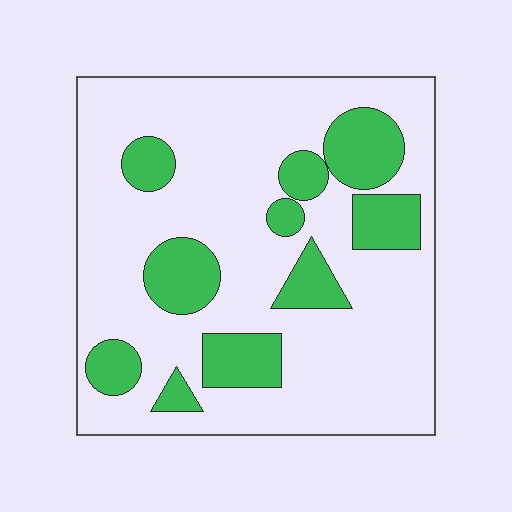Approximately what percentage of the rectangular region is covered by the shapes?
Approximately 25%.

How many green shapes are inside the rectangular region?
10.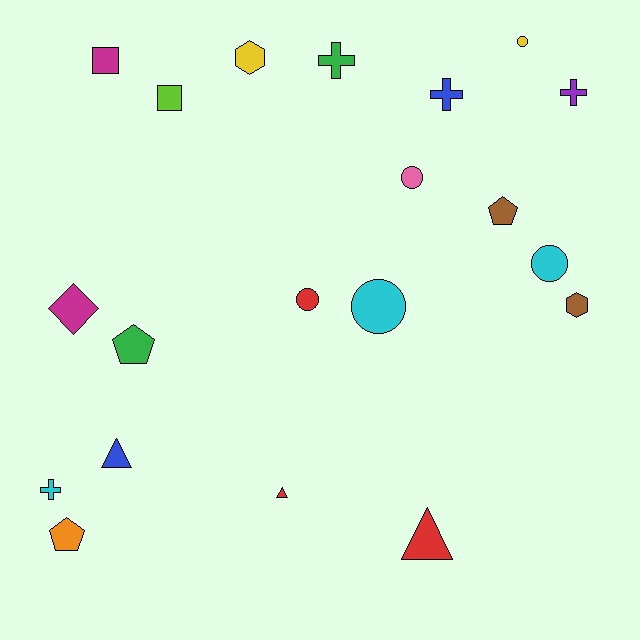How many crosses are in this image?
There are 4 crosses.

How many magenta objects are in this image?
There are 2 magenta objects.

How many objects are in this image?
There are 20 objects.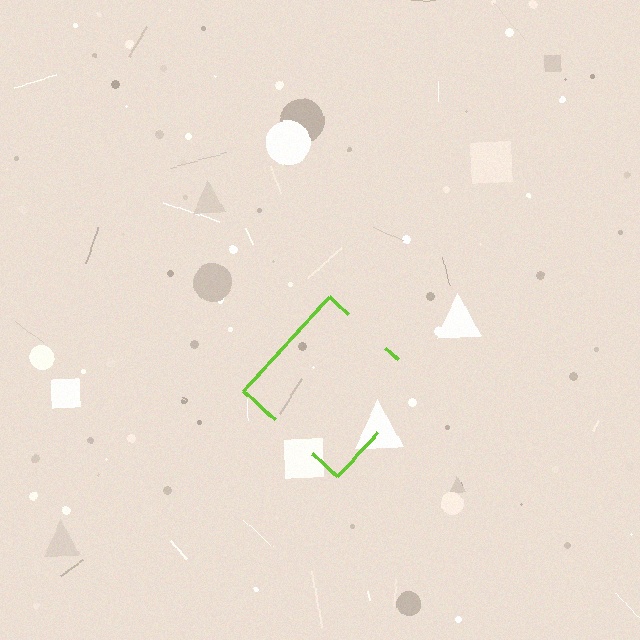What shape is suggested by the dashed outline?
The dashed outline suggests a diamond.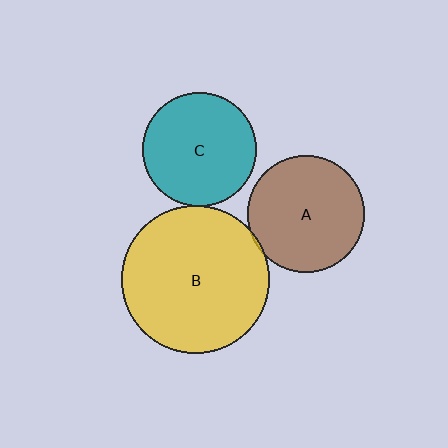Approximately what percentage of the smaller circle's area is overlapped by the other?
Approximately 5%.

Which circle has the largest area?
Circle B (yellow).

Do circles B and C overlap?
Yes.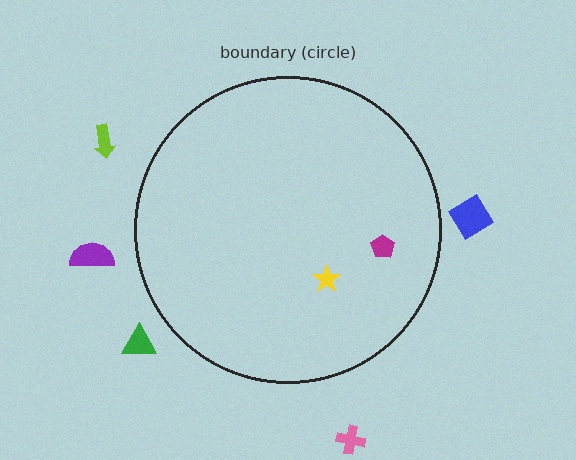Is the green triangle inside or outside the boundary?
Outside.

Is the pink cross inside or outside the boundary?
Outside.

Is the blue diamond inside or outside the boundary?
Outside.